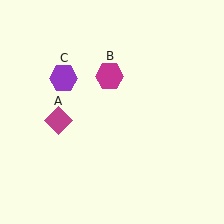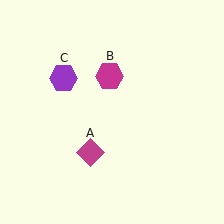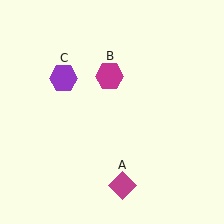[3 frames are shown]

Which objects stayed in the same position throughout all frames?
Magenta hexagon (object B) and purple hexagon (object C) remained stationary.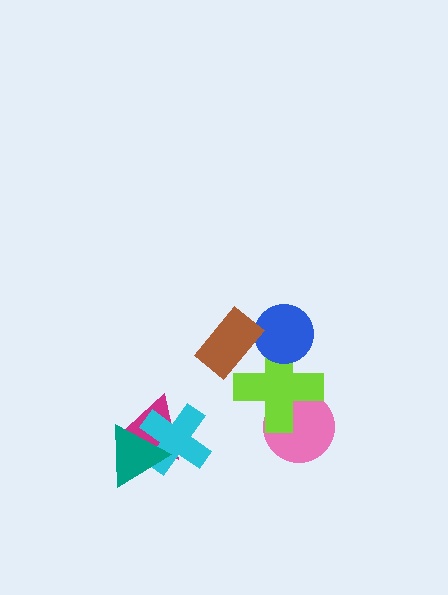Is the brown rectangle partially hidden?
No, no other shape covers it.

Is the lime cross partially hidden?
Yes, it is partially covered by another shape.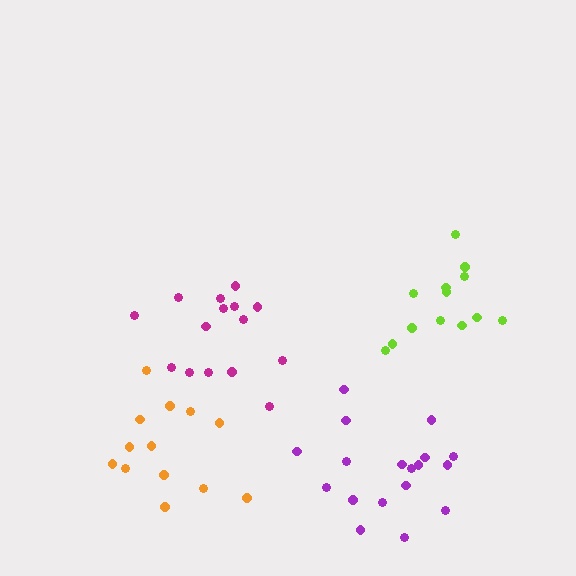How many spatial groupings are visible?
There are 4 spatial groupings.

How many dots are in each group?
Group 1: 15 dots, Group 2: 13 dots, Group 3: 18 dots, Group 4: 13 dots (59 total).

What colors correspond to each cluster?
The clusters are colored: magenta, orange, purple, lime.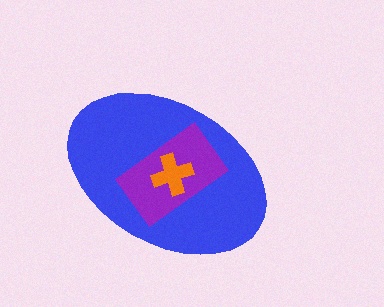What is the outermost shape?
The blue ellipse.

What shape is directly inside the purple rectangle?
The orange cross.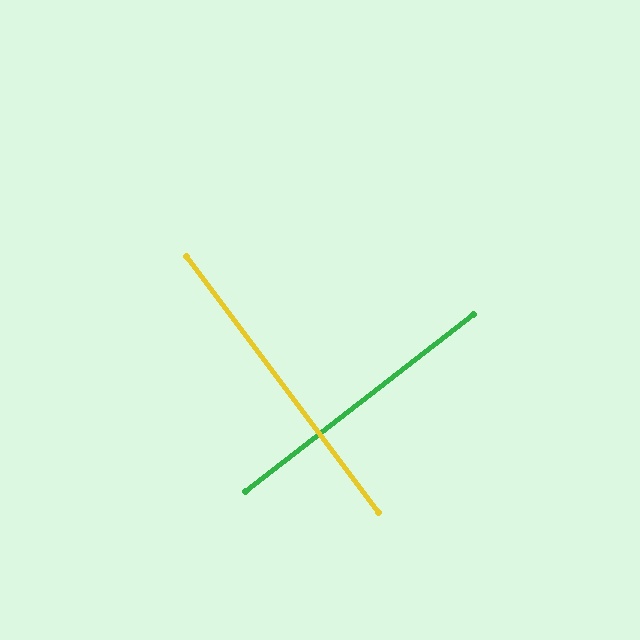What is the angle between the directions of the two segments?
Approximately 89 degrees.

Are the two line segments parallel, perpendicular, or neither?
Perpendicular — they meet at approximately 89°.